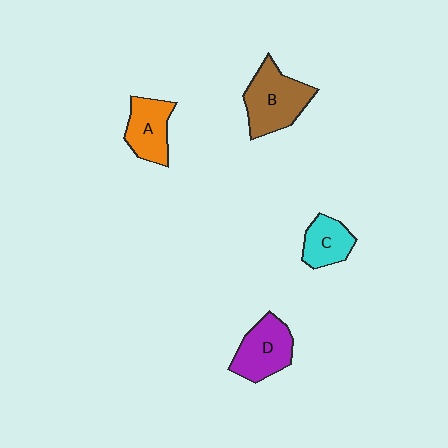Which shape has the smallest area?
Shape C (cyan).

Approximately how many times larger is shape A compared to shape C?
Approximately 1.2 times.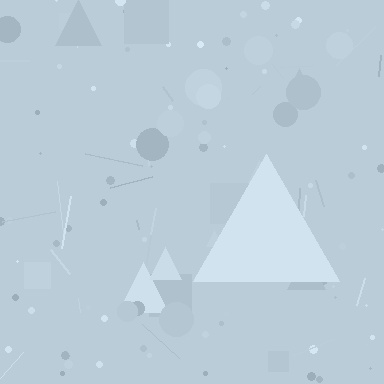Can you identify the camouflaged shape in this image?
The camouflaged shape is a triangle.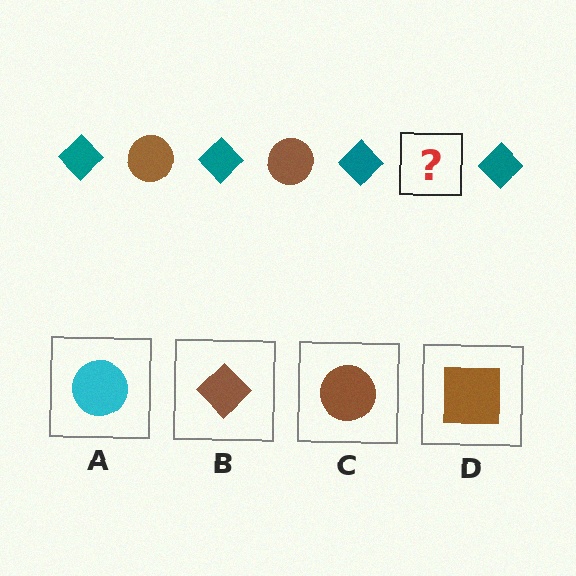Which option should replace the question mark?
Option C.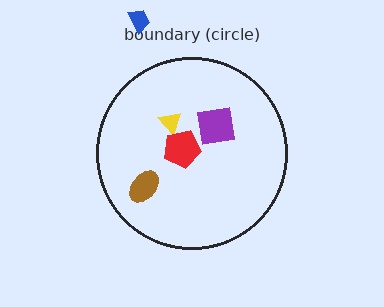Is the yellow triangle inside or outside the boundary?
Inside.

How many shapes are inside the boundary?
4 inside, 1 outside.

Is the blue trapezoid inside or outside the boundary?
Outside.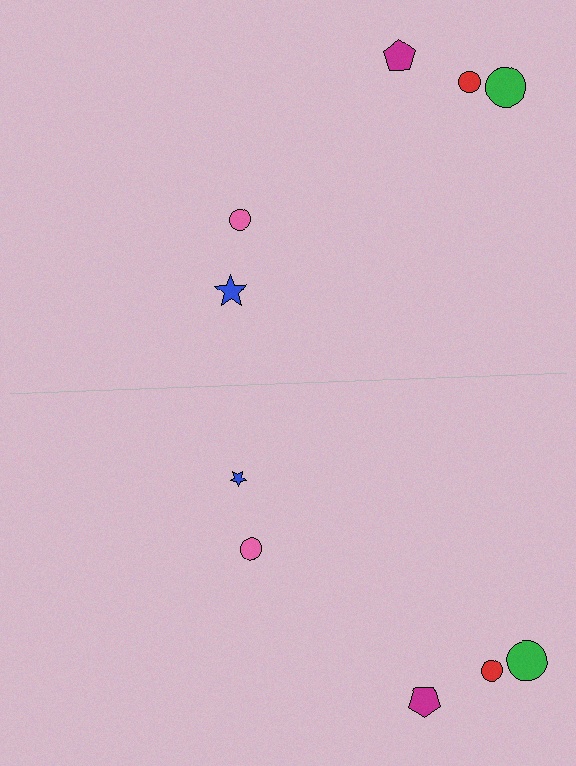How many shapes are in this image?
There are 10 shapes in this image.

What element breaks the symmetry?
The blue star on the bottom side has a different size than its mirror counterpart.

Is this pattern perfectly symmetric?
No, the pattern is not perfectly symmetric. The blue star on the bottom side has a different size than its mirror counterpart.